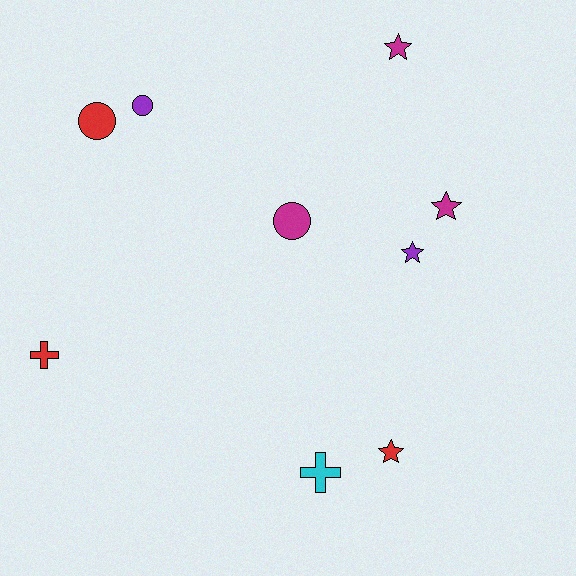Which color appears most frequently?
Red, with 3 objects.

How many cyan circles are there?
There are no cyan circles.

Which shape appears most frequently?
Star, with 4 objects.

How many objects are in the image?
There are 9 objects.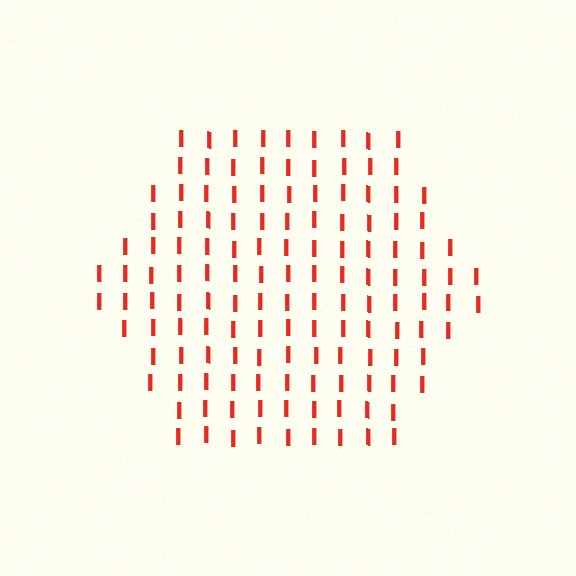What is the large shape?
The large shape is a hexagon.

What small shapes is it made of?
It is made of small letter I's.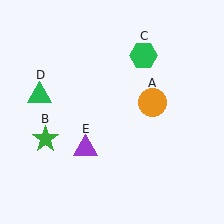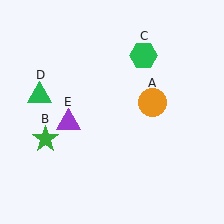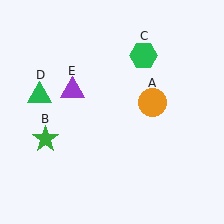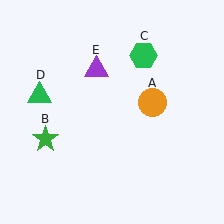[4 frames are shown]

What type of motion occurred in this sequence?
The purple triangle (object E) rotated clockwise around the center of the scene.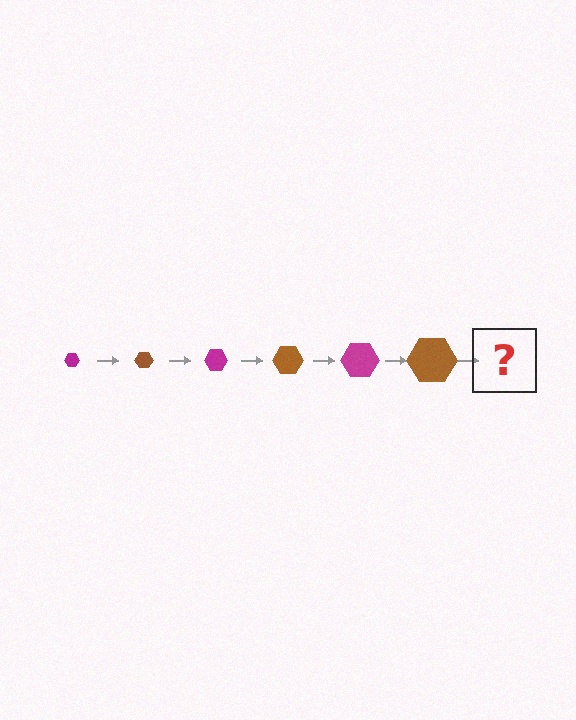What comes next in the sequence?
The next element should be a magenta hexagon, larger than the previous one.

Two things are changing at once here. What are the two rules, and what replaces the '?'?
The two rules are that the hexagon grows larger each step and the color cycles through magenta and brown. The '?' should be a magenta hexagon, larger than the previous one.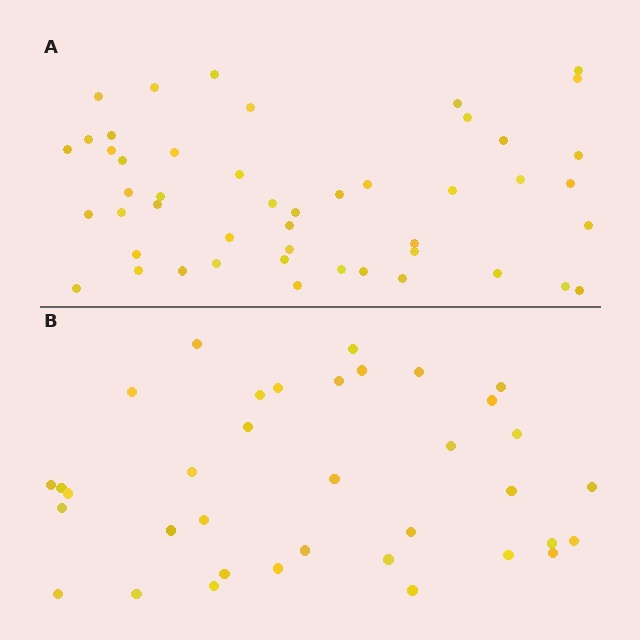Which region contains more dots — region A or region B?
Region A (the top region) has more dots.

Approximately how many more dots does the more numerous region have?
Region A has roughly 12 or so more dots than region B.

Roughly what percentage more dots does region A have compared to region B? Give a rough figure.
About 35% more.